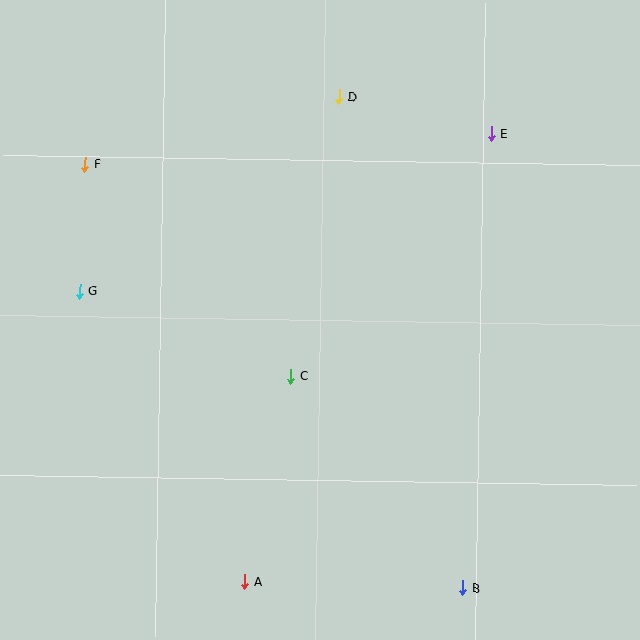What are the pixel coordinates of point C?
Point C is at (291, 376).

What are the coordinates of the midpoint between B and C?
The midpoint between B and C is at (377, 482).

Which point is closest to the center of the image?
Point C at (291, 376) is closest to the center.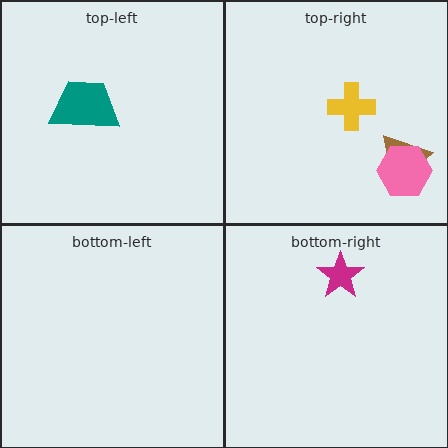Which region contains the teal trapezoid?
The top-left region.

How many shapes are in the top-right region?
3.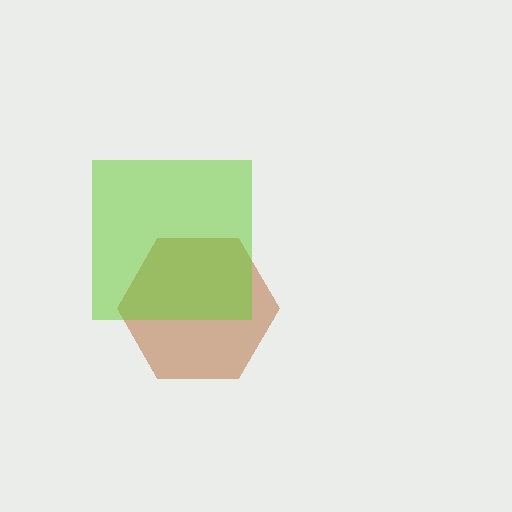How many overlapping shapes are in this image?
There are 2 overlapping shapes in the image.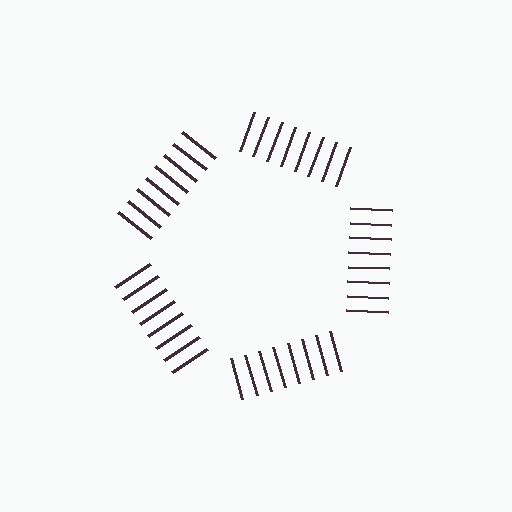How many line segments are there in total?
40 — 8 along each of the 5 edges.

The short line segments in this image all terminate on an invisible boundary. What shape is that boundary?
An illusory pentagon — the line segments terminate on its edges but no continuous stroke is drawn.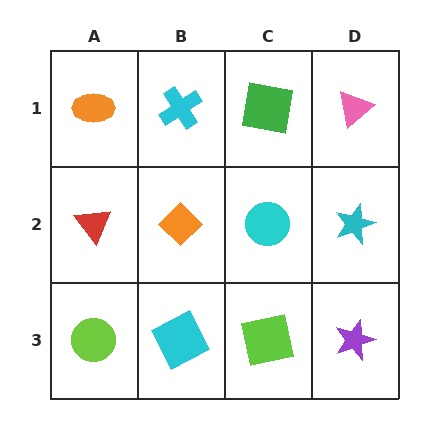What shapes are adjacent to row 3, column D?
A cyan star (row 2, column D), a lime square (row 3, column C).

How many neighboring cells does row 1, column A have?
2.